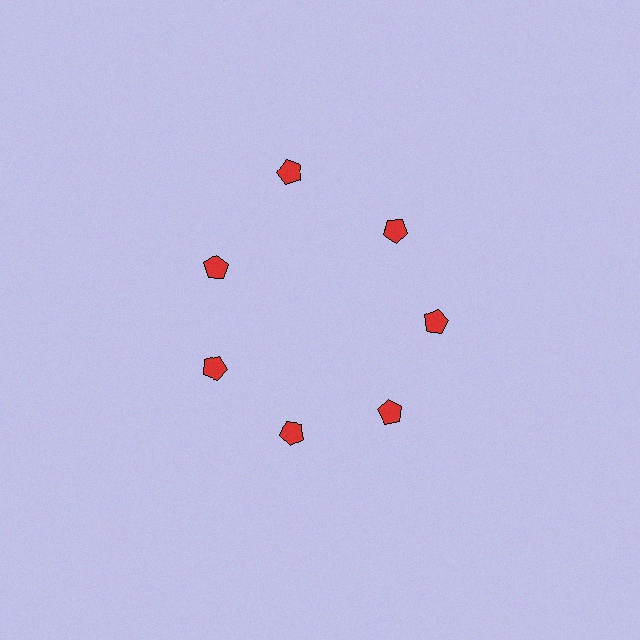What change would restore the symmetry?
The symmetry would be restored by moving it inward, back onto the ring so that all 7 pentagons sit at equal angles and equal distance from the center.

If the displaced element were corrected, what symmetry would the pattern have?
It would have 7-fold rotational symmetry — the pattern would map onto itself every 51 degrees.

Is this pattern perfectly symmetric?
No. The 7 red pentagons are arranged in a ring, but one element near the 12 o'clock position is pushed outward from the center, breaking the 7-fold rotational symmetry.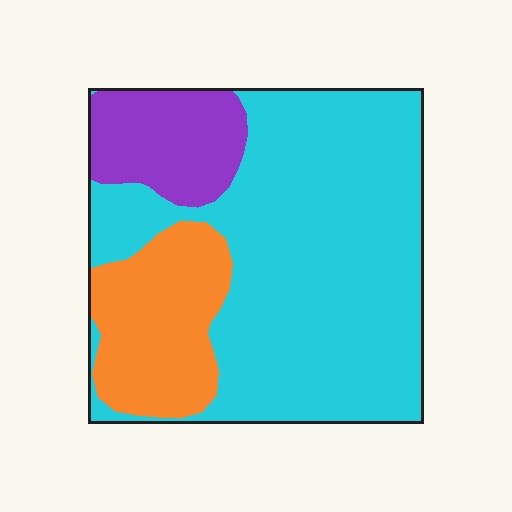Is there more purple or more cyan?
Cyan.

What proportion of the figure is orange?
Orange takes up about one fifth (1/5) of the figure.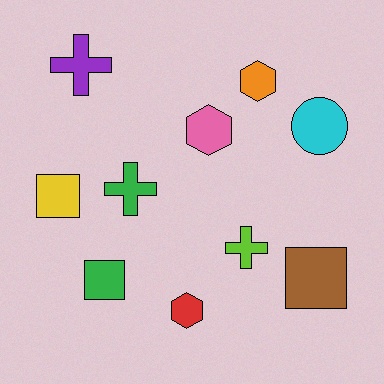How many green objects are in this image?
There are 2 green objects.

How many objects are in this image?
There are 10 objects.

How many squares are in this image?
There are 3 squares.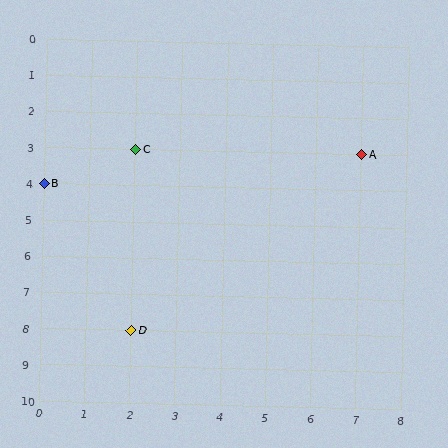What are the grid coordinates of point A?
Point A is at grid coordinates (7, 3).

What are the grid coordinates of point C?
Point C is at grid coordinates (2, 3).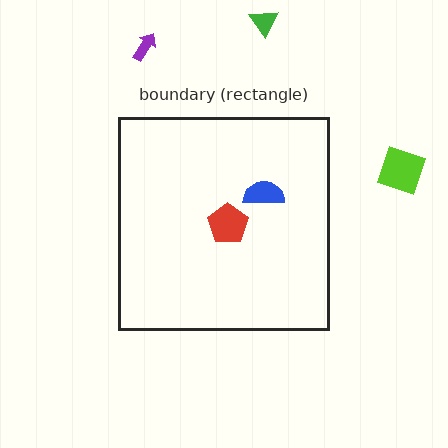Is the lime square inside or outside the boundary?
Outside.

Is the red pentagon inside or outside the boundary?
Inside.